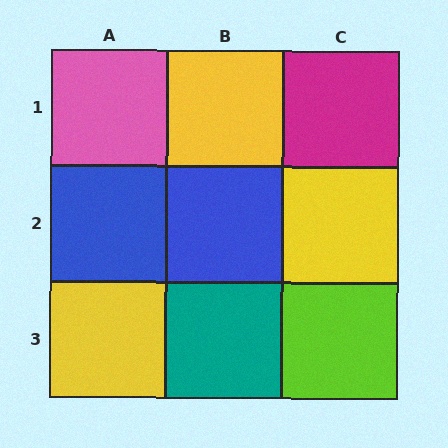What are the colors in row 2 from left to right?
Blue, blue, yellow.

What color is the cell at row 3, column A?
Yellow.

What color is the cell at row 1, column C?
Magenta.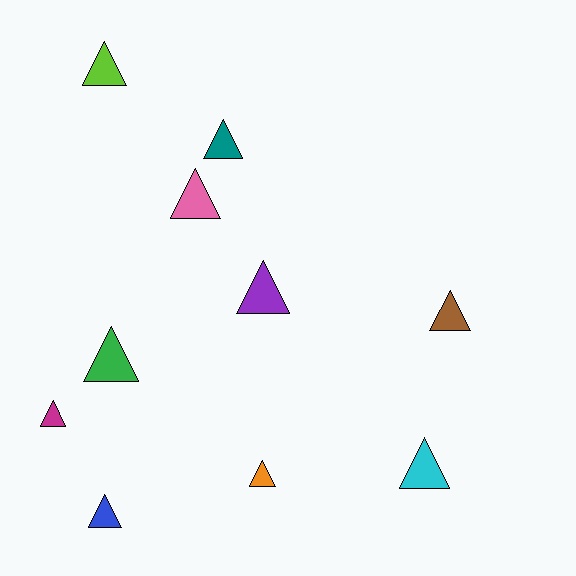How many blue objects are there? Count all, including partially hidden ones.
There is 1 blue object.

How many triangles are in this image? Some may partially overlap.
There are 10 triangles.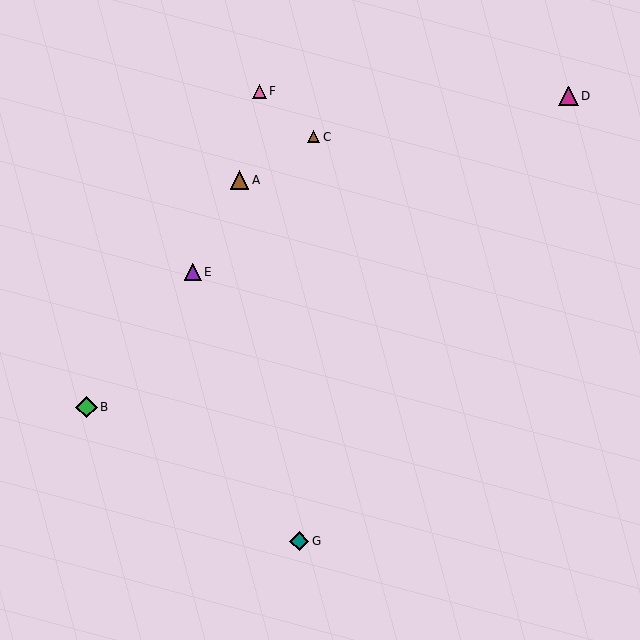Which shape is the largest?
The green diamond (labeled B) is the largest.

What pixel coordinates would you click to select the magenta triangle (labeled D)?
Click at (569, 96) to select the magenta triangle D.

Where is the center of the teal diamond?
The center of the teal diamond is at (299, 541).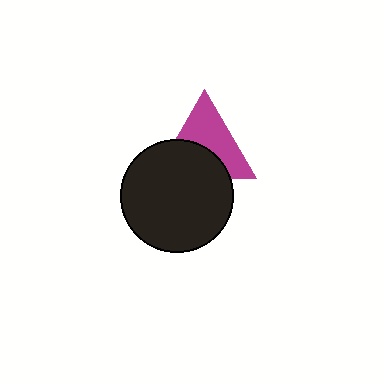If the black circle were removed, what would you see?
You would see the complete magenta triangle.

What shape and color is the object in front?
The object in front is a black circle.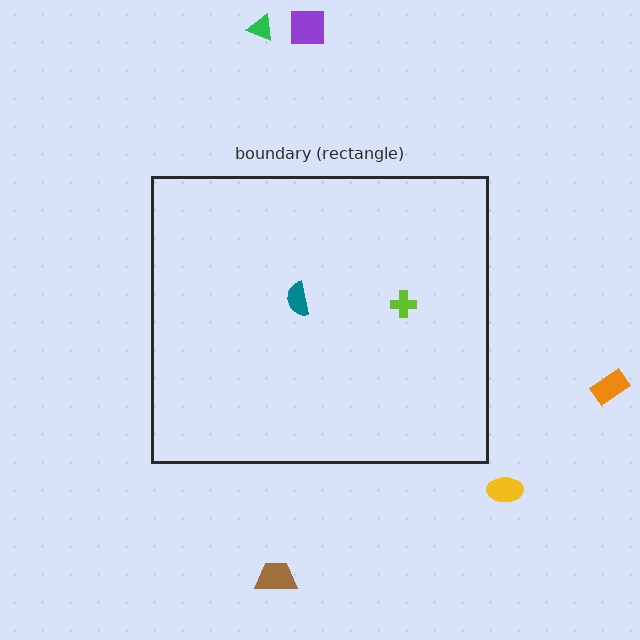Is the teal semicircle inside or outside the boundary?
Inside.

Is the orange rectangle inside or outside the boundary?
Outside.